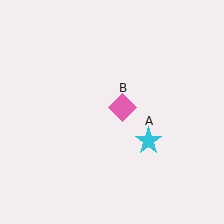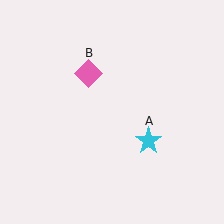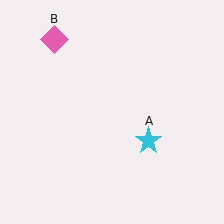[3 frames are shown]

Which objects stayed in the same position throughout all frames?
Cyan star (object A) remained stationary.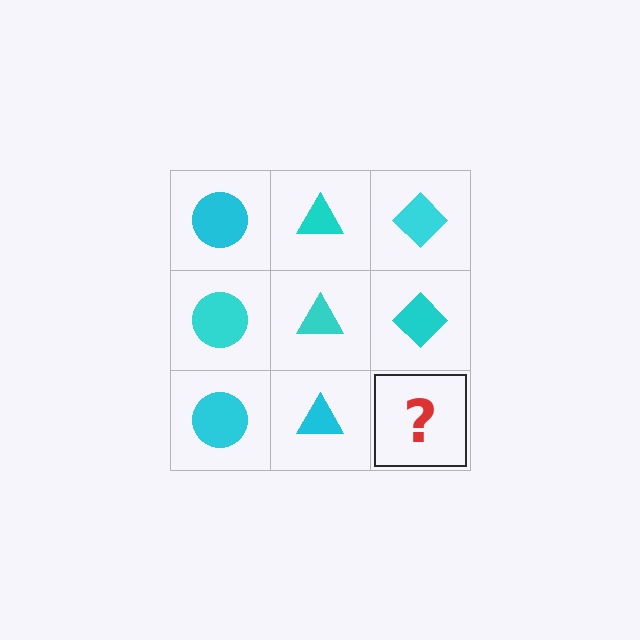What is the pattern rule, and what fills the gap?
The rule is that each column has a consistent shape. The gap should be filled with a cyan diamond.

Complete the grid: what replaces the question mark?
The question mark should be replaced with a cyan diamond.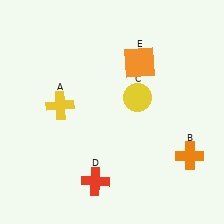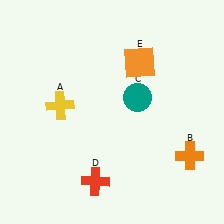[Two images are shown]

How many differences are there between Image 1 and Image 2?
There is 1 difference between the two images.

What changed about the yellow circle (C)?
In Image 1, C is yellow. In Image 2, it changed to teal.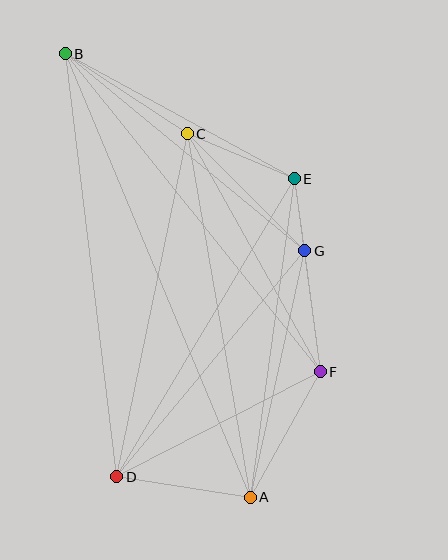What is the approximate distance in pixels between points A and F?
The distance between A and F is approximately 143 pixels.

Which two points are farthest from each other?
Points A and B are farthest from each other.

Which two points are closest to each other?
Points E and G are closest to each other.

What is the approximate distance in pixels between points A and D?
The distance between A and D is approximately 135 pixels.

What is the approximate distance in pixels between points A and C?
The distance between A and C is approximately 369 pixels.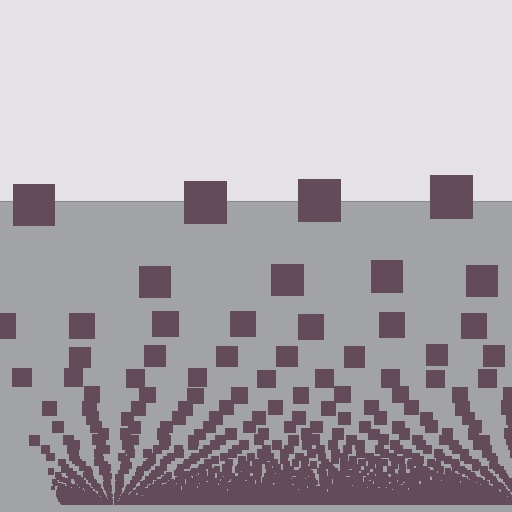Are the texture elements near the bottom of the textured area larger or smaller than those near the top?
Smaller. The gradient is inverted — elements near the bottom are smaller and denser.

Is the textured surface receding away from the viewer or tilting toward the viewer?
The surface appears to tilt toward the viewer. Texture elements get larger and sparser toward the top.